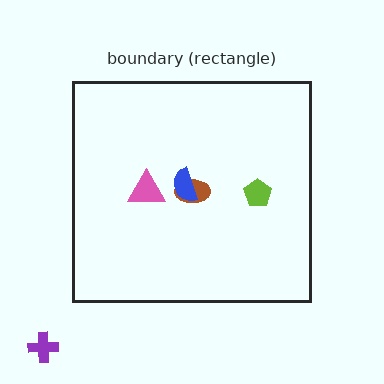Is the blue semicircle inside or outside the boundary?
Inside.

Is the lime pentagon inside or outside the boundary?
Inside.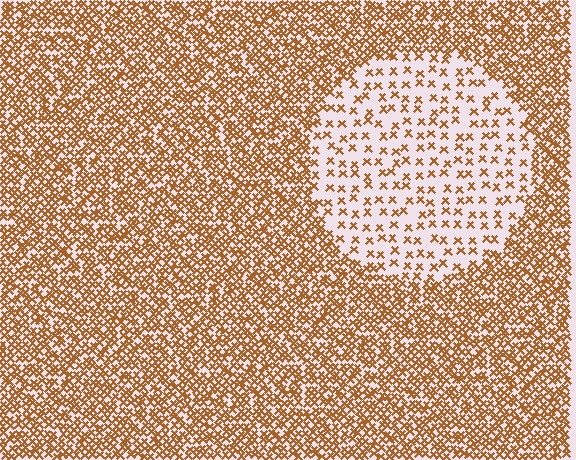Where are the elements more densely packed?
The elements are more densely packed outside the circle boundary.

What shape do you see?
I see a circle.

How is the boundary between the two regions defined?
The boundary is defined by a change in element density (approximately 3.0x ratio). All elements are the same color, size, and shape.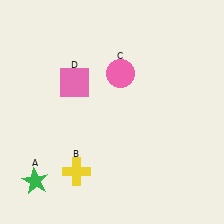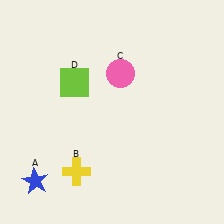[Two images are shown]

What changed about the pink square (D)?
In Image 1, D is pink. In Image 2, it changed to lime.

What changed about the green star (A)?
In Image 1, A is green. In Image 2, it changed to blue.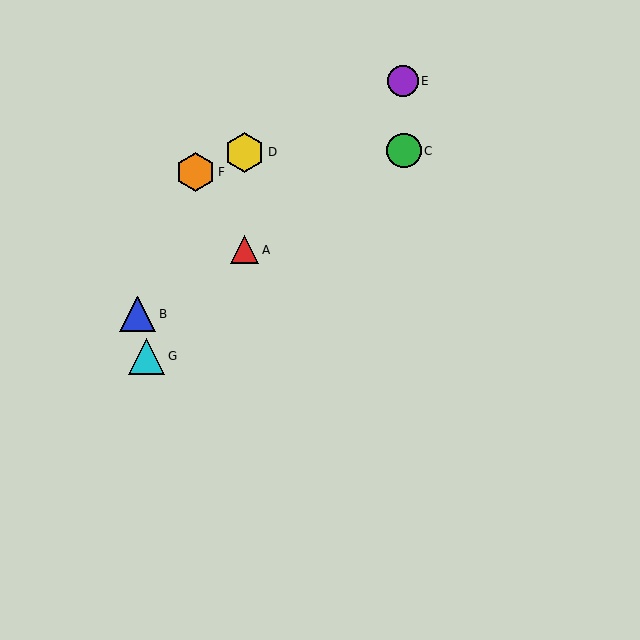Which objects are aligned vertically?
Objects A, D are aligned vertically.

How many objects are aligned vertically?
2 objects (A, D) are aligned vertically.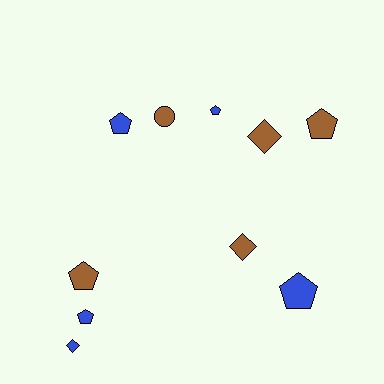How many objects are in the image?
There are 10 objects.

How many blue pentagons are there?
There are 4 blue pentagons.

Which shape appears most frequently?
Pentagon, with 6 objects.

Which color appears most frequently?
Blue, with 5 objects.